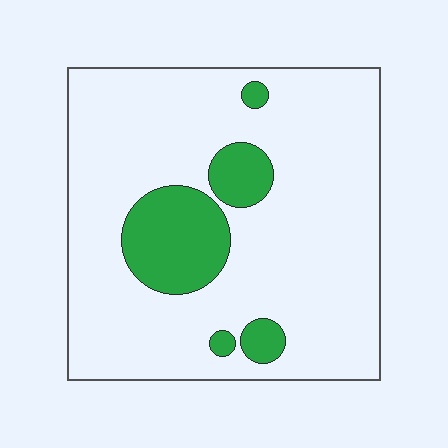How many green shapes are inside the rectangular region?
5.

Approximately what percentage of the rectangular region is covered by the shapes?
Approximately 15%.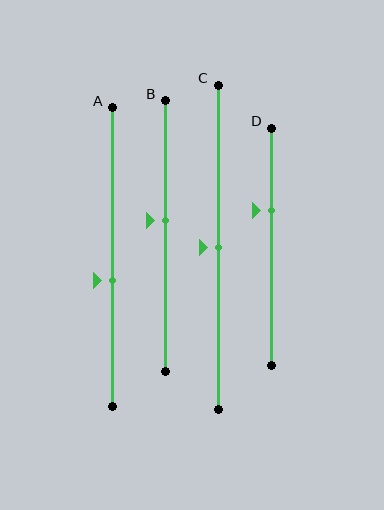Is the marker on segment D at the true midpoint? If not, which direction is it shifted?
No, the marker on segment D is shifted upward by about 15% of the segment length.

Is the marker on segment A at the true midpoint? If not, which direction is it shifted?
No, the marker on segment A is shifted downward by about 8% of the segment length.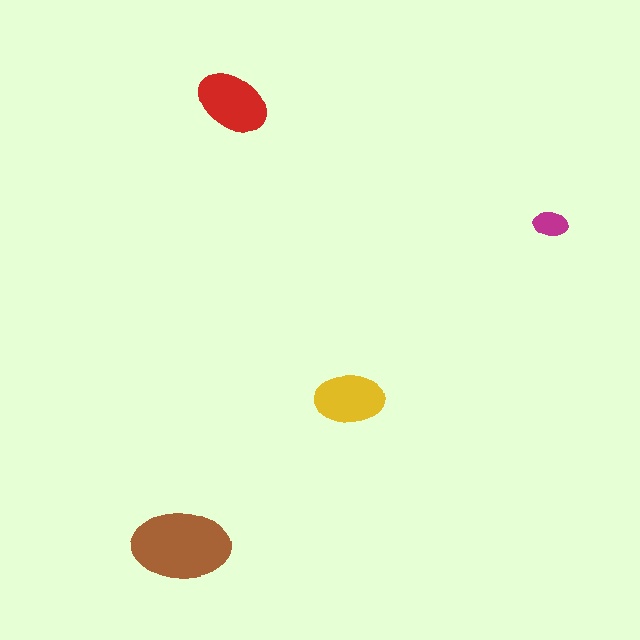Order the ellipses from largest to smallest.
the brown one, the red one, the yellow one, the magenta one.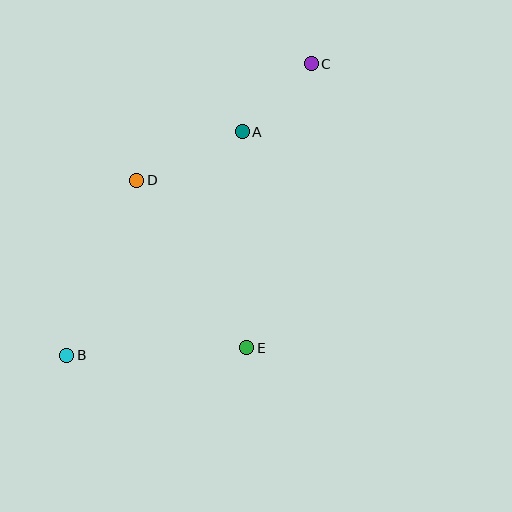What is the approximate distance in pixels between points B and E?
The distance between B and E is approximately 180 pixels.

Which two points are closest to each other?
Points A and C are closest to each other.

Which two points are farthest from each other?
Points B and C are farthest from each other.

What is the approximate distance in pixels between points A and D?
The distance between A and D is approximately 116 pixels.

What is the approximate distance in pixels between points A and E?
The distance between A and E is approximately 216 pixels.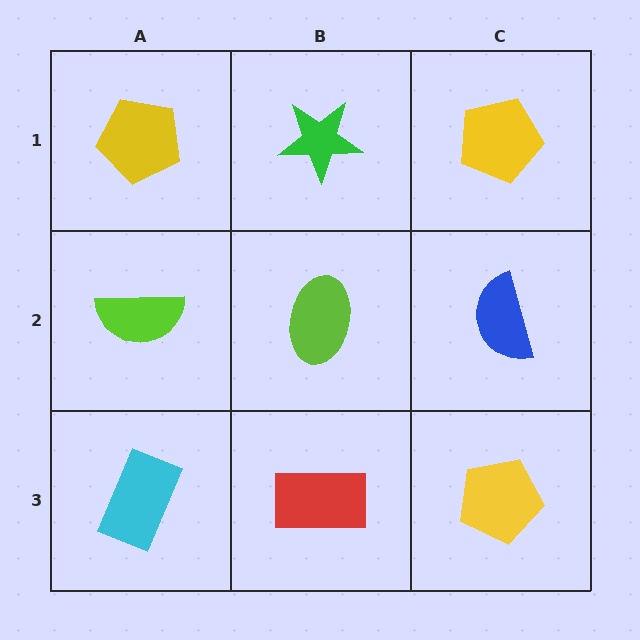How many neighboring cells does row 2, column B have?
4.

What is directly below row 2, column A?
A cyan rectangle.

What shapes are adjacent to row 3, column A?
A lime semicircle (row 2, column A), a red rectangle (row 3, column B).